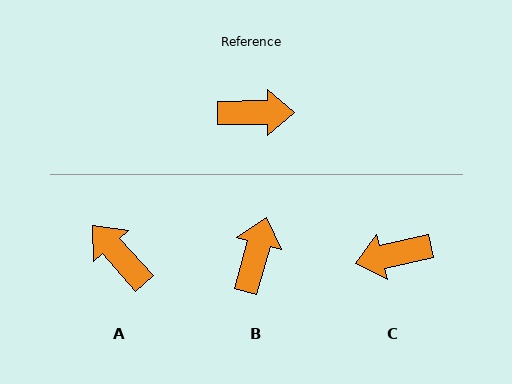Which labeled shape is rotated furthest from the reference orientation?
C, about 167 degrees away.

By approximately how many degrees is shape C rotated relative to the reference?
Approximately 167 degrees clockwise.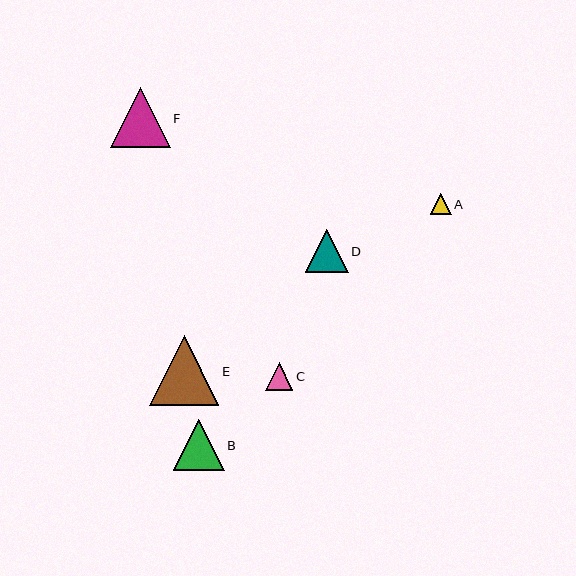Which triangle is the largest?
Triangle E is the largest with a size of approximately 70 pixels.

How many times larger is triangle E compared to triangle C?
Triangle E is approximately 2.5 times the size of triangle C.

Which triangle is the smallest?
Triangle A is the smallest with a size of approximately 21 pixels.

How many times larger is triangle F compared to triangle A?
Triangle F is approximately 2.9 times the size of triangle A.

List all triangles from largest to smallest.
From largest to smallest: E, F, B, D, C, A.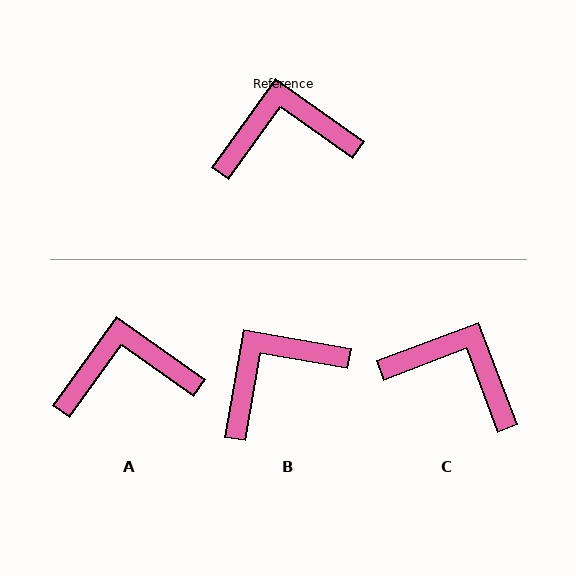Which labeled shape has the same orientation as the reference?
A.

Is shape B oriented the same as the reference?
No, it is off by about 26 degrees.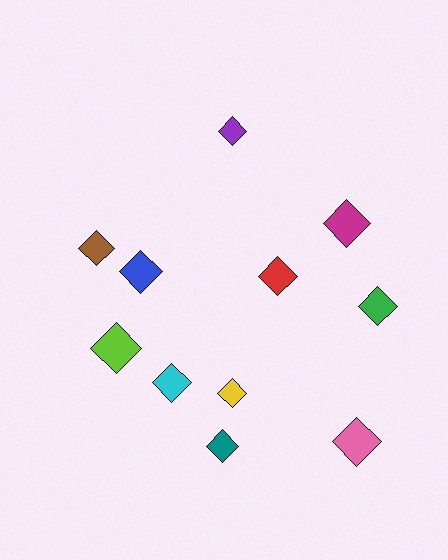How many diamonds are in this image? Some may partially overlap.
There are 11 diamonds.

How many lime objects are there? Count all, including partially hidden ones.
There is 1 lime object.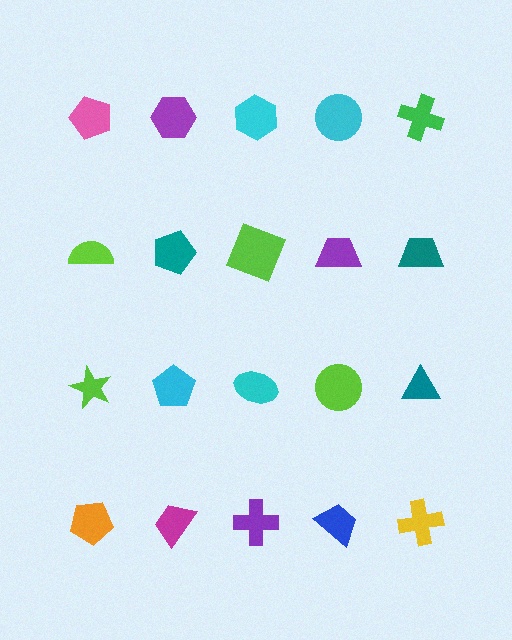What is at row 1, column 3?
A cyan hexagon.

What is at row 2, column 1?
A lime semicircle.